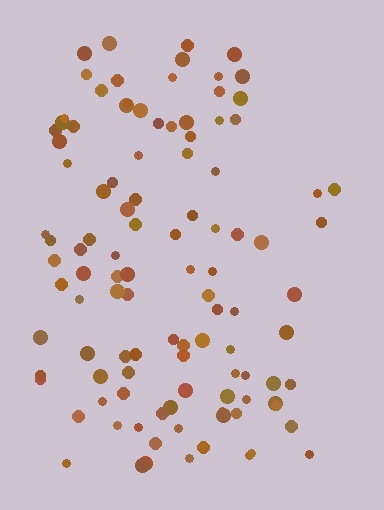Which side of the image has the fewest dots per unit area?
The right.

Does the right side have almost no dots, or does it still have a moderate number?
Still a moderate number, just noticeably fewer than the left.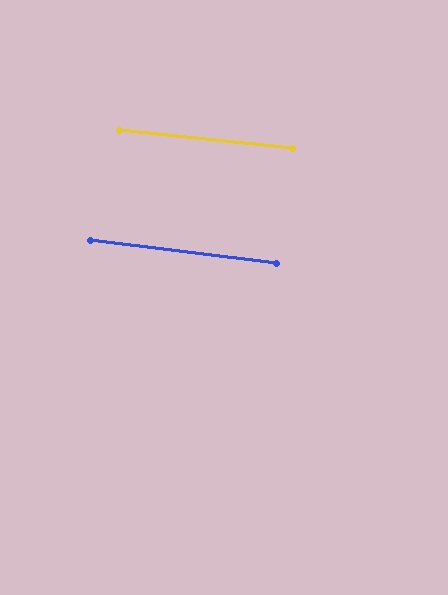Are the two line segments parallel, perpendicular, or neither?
Parallel — their directions differ by only 0.9°.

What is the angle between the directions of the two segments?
Approximately 1 degree.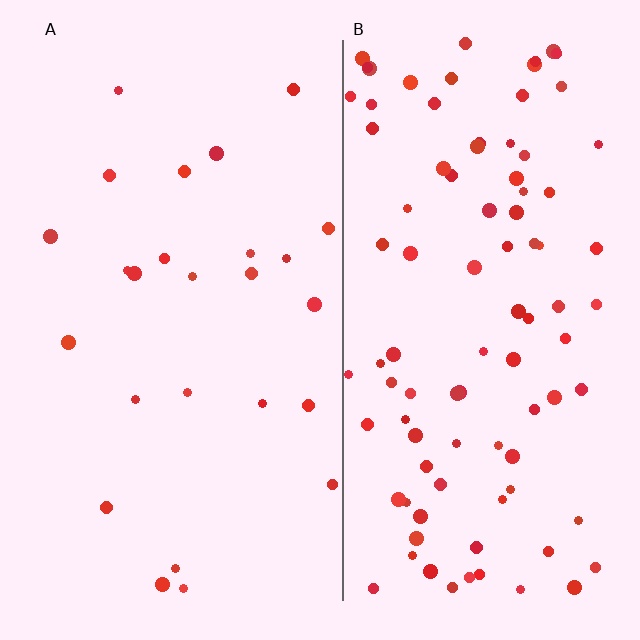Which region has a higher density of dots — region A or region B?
B (the right).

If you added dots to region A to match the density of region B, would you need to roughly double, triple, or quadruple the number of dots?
Approximately quadruple.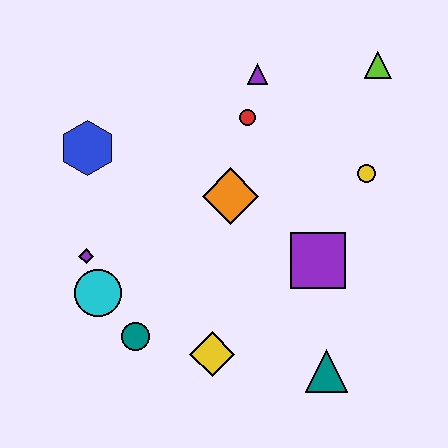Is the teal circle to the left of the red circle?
Yes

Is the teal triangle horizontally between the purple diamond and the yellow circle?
Yes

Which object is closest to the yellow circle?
The purple square is closest to the yellow circle.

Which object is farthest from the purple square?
The blue hexagon is farthest from the purple square.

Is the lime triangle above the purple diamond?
Yes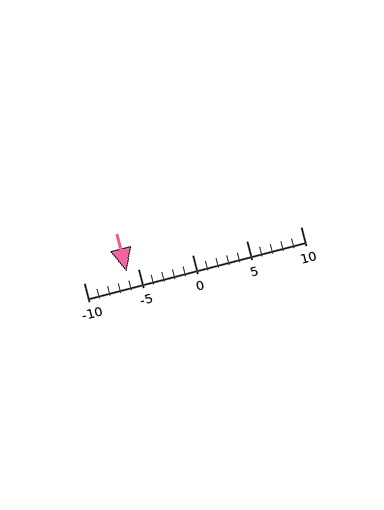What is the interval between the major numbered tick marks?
The major tick marks are spaced 5 units apart.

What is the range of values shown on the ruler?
The ruler shows values from -10 to 10.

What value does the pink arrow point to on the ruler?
The pink arrow points to approximately -6.